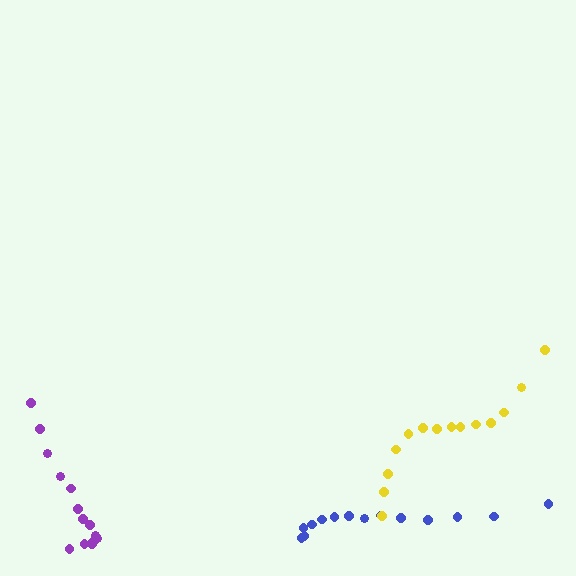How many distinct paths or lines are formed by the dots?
There are 3 distinct paths.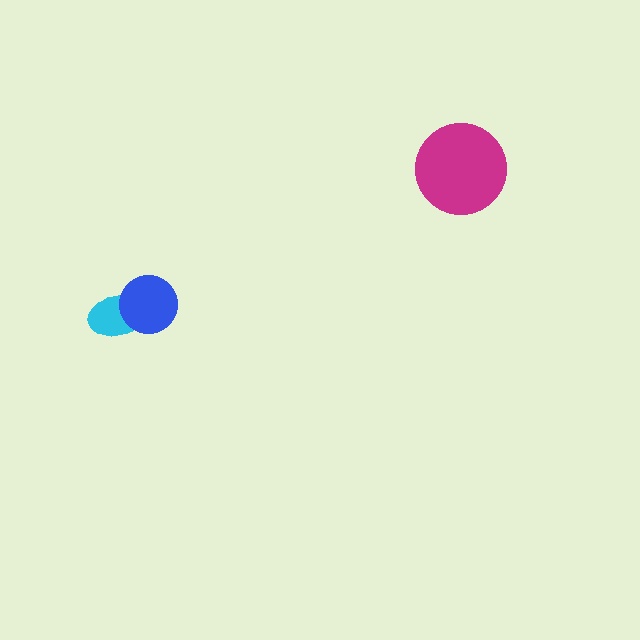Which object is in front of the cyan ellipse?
The blue circle is in front of the cyan ellipse.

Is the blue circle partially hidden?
No, no other shape covers it.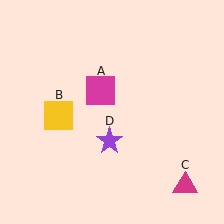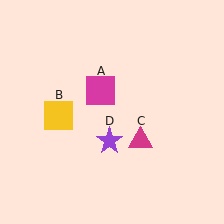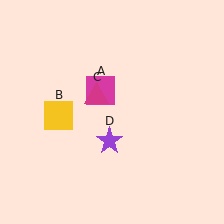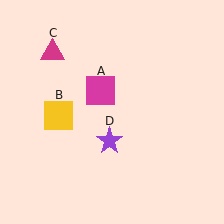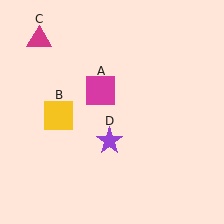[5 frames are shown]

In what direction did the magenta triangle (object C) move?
The magenta triangle (object C) moved up and to the left.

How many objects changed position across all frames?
1 object changed position: magenta triangle (object C).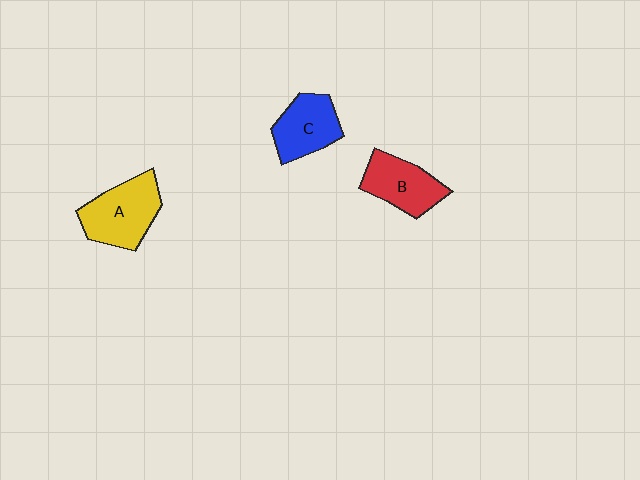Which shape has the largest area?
Shape A (yellow).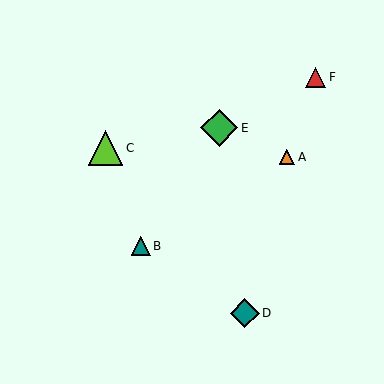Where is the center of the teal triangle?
The center of the teal triangle is at (141, 246).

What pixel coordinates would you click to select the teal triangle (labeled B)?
Click at (141, 246) to select the teal triangle B.